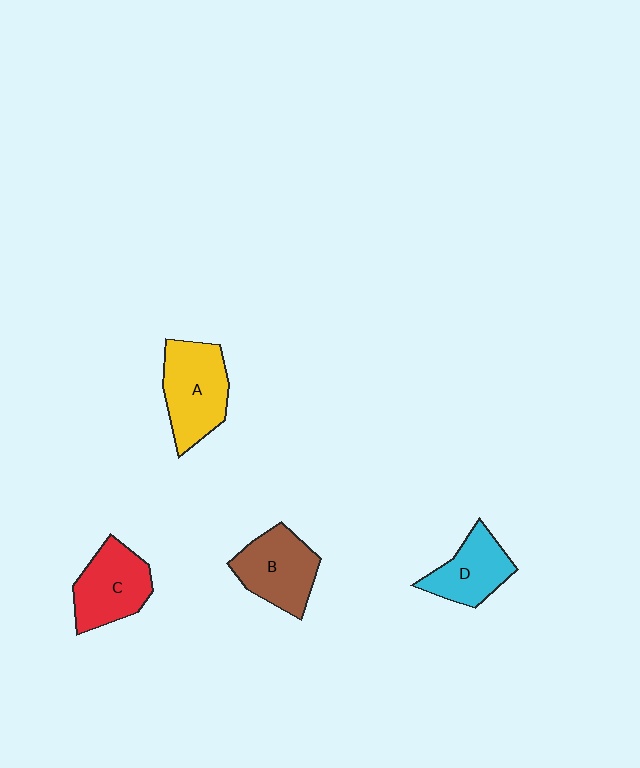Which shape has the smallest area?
Shape D (cyan).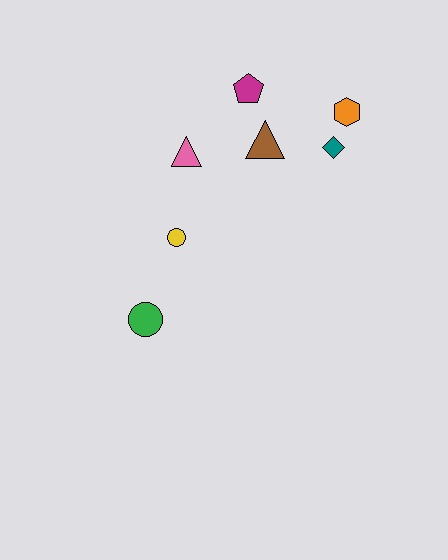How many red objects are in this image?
There are no red objects.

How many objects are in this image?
There are 7 objects.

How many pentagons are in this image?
There is 1 pentagon.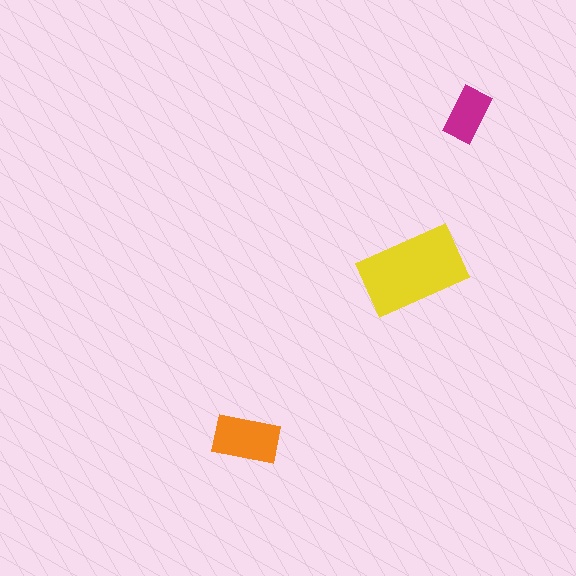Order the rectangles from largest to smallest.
the yellow one, the orange one, the magenta one.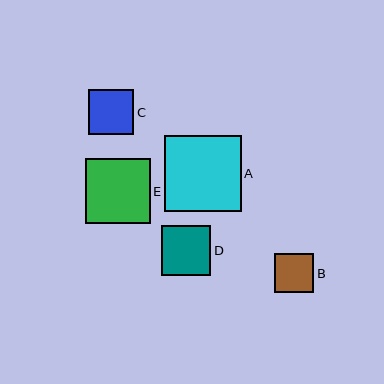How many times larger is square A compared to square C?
Square A is approximately 1.7 times the size of square C.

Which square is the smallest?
Square B is the smallest with a size of approximately 39 pixels.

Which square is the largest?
Square A is the largest with a size of approximately 76 pixels.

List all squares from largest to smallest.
From largest to smallest: A, E, D, C, B.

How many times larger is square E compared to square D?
Square E is approximately 1.3 times the size of square D.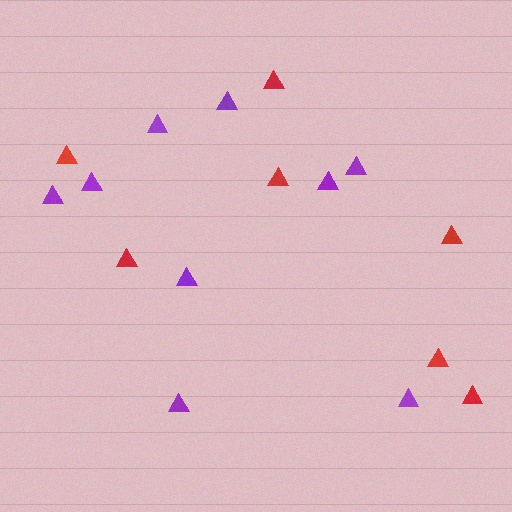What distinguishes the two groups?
There are 2 groups: one group of purple triangles (9) and one group of red triangles (7).